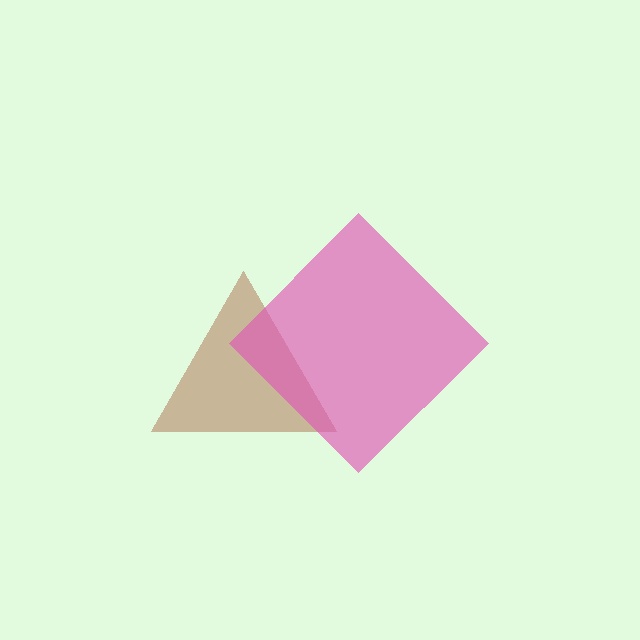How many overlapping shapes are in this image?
There are 2 overlapping shapes in the image.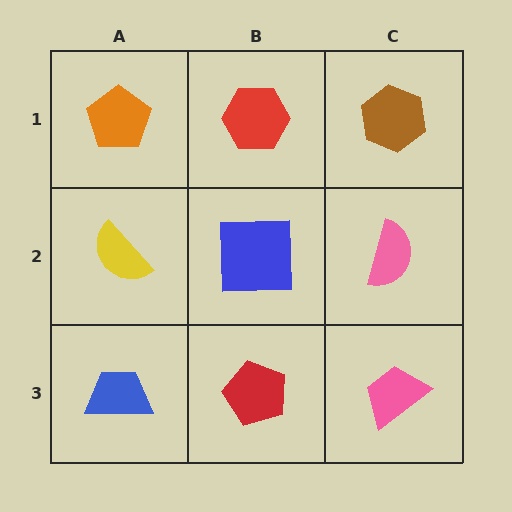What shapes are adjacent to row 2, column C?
A brown hexagon (row 1, column C), a pink trapezoid (row 3, column C), a blue square (row 2, column B).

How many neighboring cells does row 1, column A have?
2.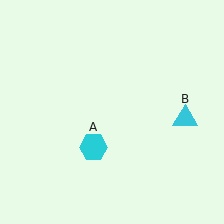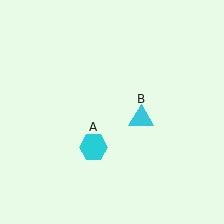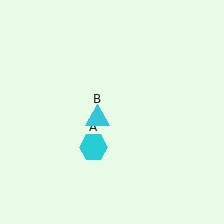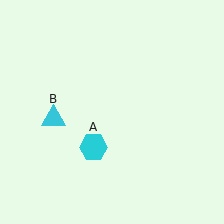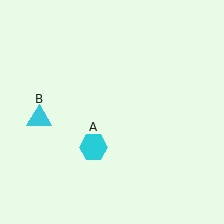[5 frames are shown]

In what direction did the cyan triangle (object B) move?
The cyan triangle (object B) moved left.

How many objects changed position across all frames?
1 object changed position: cyan triangle (object B).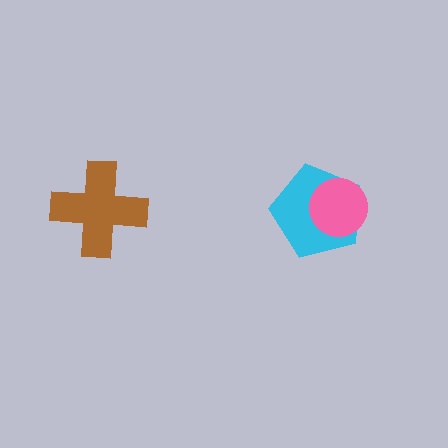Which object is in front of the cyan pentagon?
The pink circle is in front of the cyan pentagon.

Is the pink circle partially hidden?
No, no other shape covers it.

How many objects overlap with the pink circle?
1 object overlaps with the pink circle.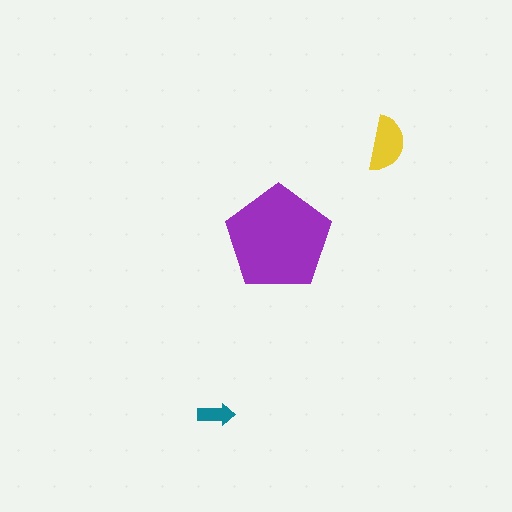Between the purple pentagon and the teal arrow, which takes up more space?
The purple pentagon.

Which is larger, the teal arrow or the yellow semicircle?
The yellow semicircle.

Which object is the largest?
The purple pentagon.